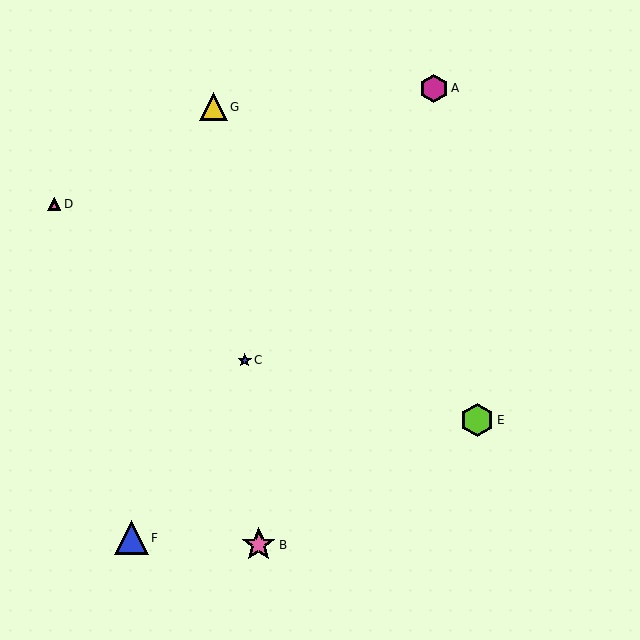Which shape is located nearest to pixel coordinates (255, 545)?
The pink star (labeled B) at (259, 545) is nearest to that location.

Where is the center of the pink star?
The center of the pink star is at (259, 545).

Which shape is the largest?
The pink star (labeled B) is the largest.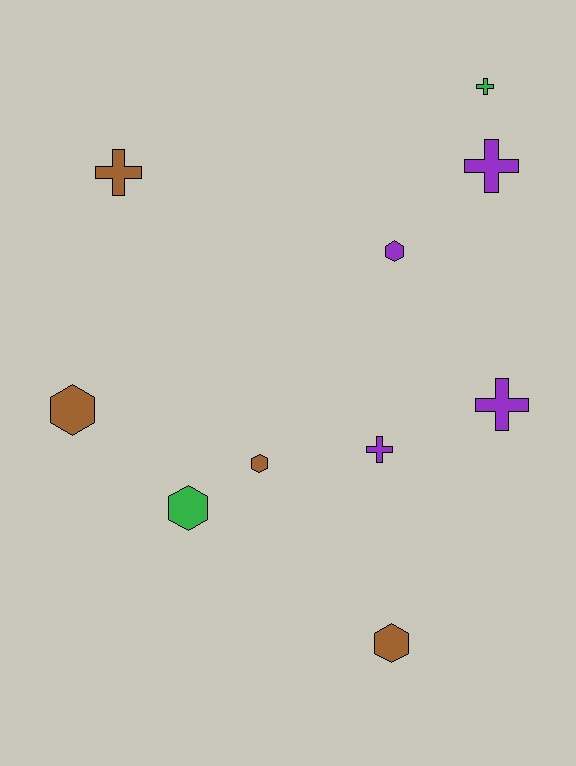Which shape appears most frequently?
Hexagon, with 5 objects.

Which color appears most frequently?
Purple, with 4 objects.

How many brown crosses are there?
There is 1 brown cross.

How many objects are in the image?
There are 10 objects.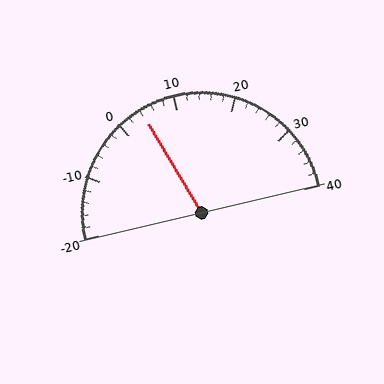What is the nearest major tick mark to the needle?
The nearest major tick mark is 0.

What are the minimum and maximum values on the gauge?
The gauge ranges from -20 to 40.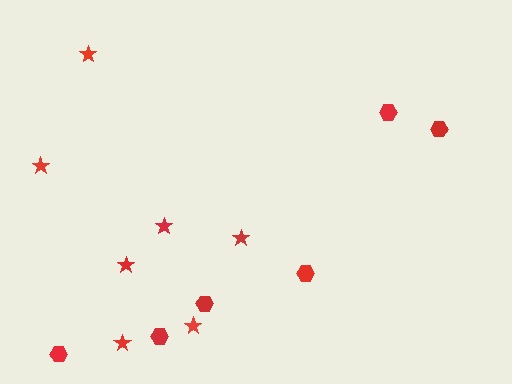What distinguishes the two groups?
There are 2 groups: one group of stars (7) and one group of hexagons (6).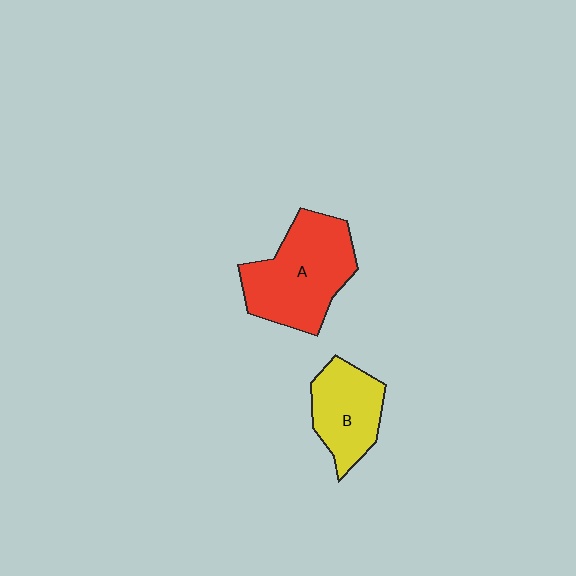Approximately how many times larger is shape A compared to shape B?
Approximately 1.5 times.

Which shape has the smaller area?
Shape B (yellow).